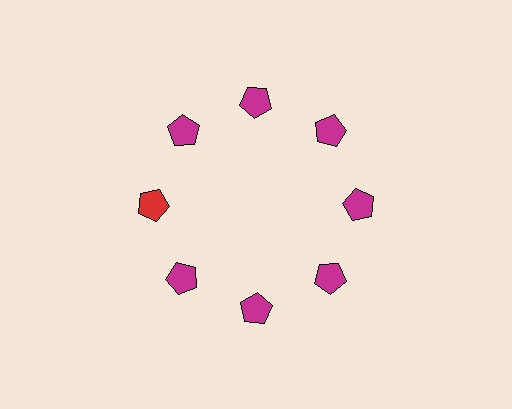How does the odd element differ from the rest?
It has a different color: red instead of magenta.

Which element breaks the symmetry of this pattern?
The red pentagon at roughly the 9 o'clock position breaks the symmetry. All other shapes are magenta pentagons.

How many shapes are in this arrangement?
There are 8 shapes arranged in a ring pattern.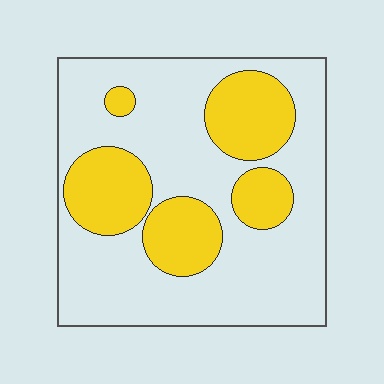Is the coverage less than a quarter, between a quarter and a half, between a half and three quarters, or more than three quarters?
Between a quarter and a half.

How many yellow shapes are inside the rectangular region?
5.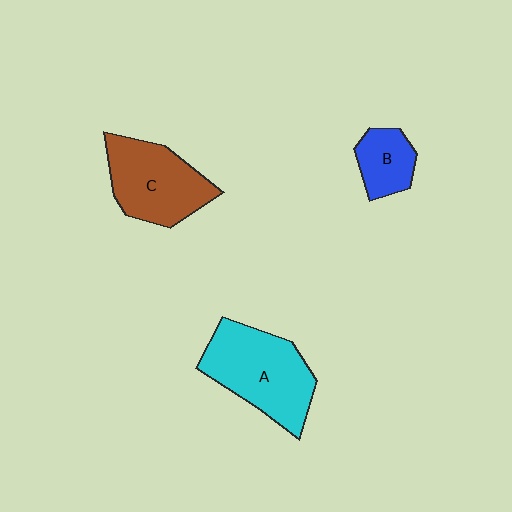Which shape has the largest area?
Shape A (cyan).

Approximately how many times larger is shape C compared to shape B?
Approximately 2.0 times.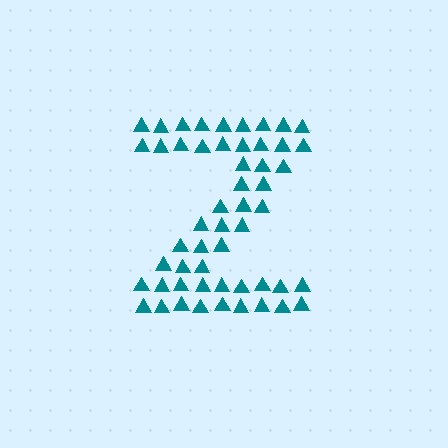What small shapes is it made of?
It is made of small triangles.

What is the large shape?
The large shape is the letter Z.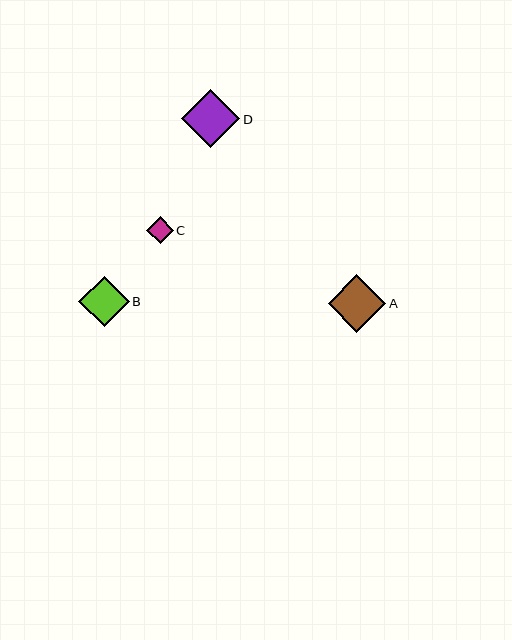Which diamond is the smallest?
Diamond C is the smallest with a size of approximately 27 pixels.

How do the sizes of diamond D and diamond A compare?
Diamond D and diamond A are approximately the same size.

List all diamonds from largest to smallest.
From largest to smallest: D, A, B, C.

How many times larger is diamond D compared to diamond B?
Diamond D is approximately 1.2 times the size of diamond B.